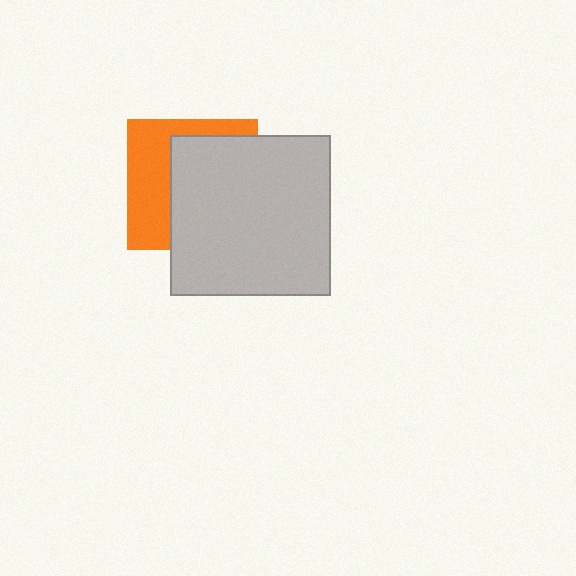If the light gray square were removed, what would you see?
You would see the complete orange square.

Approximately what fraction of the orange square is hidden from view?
Roughly 59% of the orange square is hidden behind the light gray square.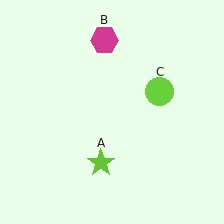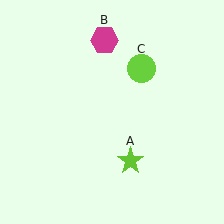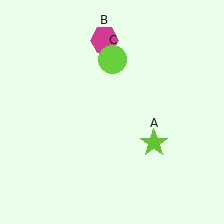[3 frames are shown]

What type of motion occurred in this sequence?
The lime star (object A), lime circle (object C) rotated counterclockwise around the center of the scene.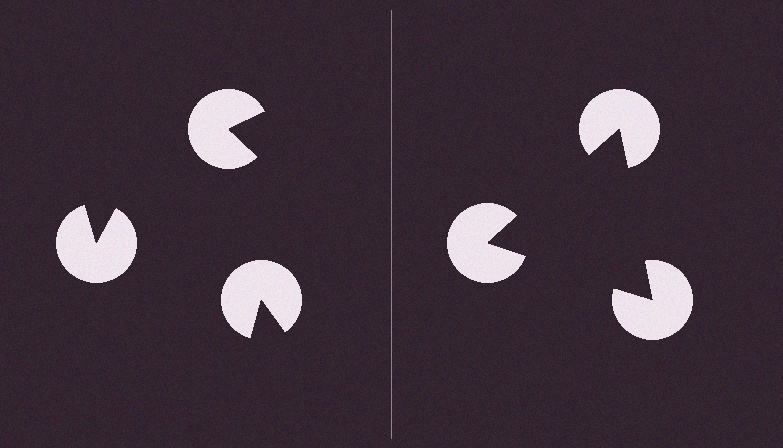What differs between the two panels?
The pac-man discs are positioned identically on both sides; only the wedge orientations differ. On the right they align to a triangle; on the left they are misaligned.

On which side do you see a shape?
An illusory triangle appears on the right side. On the left side the wedge cuts are rotated, so no coherent shape forms.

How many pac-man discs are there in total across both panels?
6 — 3 on each side.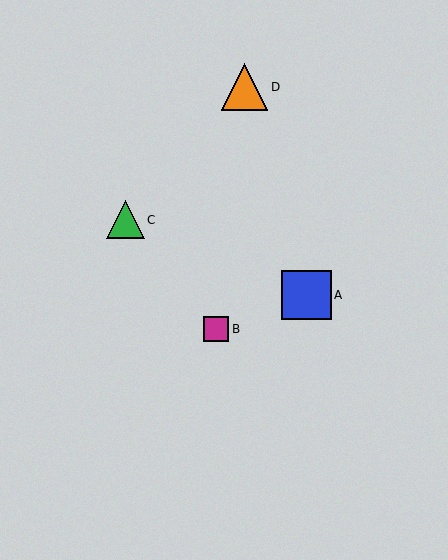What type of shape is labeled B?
Shape B is a magenta square.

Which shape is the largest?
The blue square (labeled A) is the largest.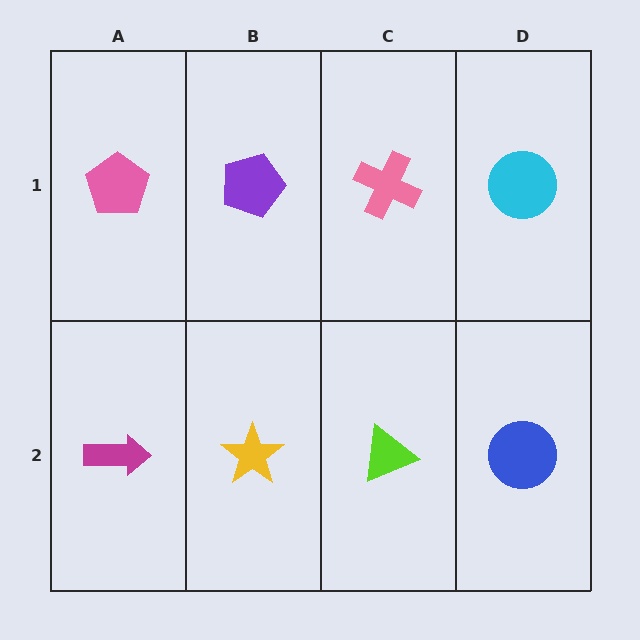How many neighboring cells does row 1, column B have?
3.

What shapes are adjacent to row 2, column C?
A pink cross (row 1, column C), a yellow star (row 2, column B), a blue circle (row 2, column D).